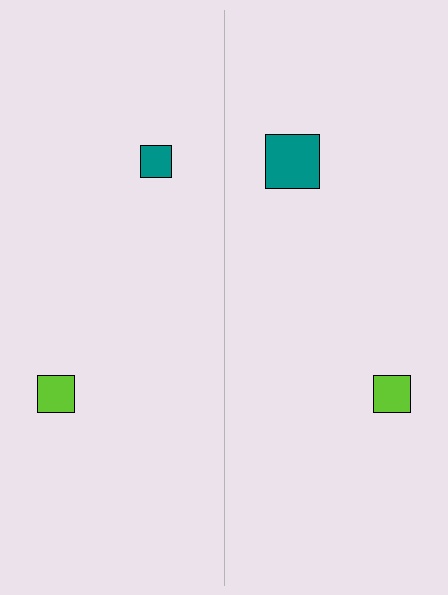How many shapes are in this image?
There are 4 shapes in this image.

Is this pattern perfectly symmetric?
No, the pattern is not perfectly symmetric. The teal square on the right side has a different size than its mirror counterpart.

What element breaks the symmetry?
The teal square on the right side has a different size than its mirror counterpart.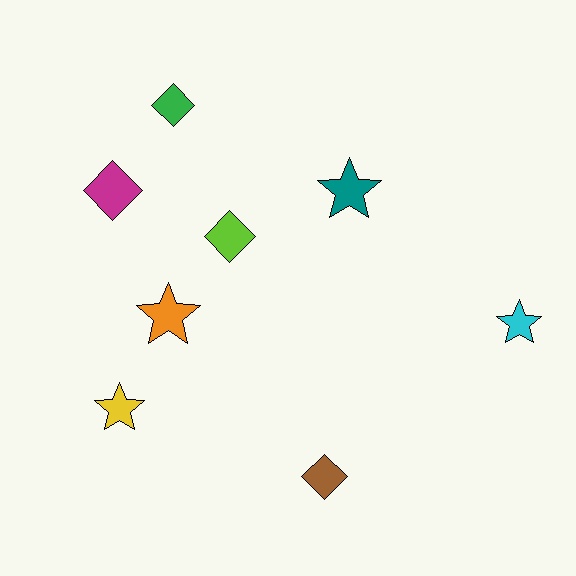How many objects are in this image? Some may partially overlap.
There are 8 objects.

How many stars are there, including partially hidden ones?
There are 4 stars.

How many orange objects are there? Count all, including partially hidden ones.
There is 1 orange object.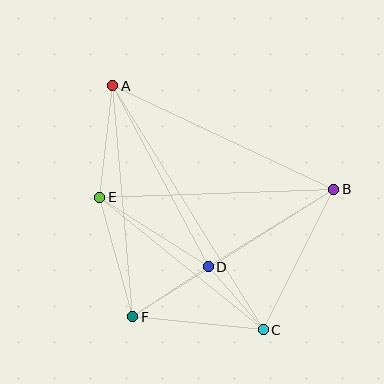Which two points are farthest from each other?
Points A and C are farthest from each other.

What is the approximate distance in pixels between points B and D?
The distance between B and D is approximately 147 pixels.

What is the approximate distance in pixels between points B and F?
The distance between B and F is approximately 238 pixels.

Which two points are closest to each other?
Points C and D are closest to each other.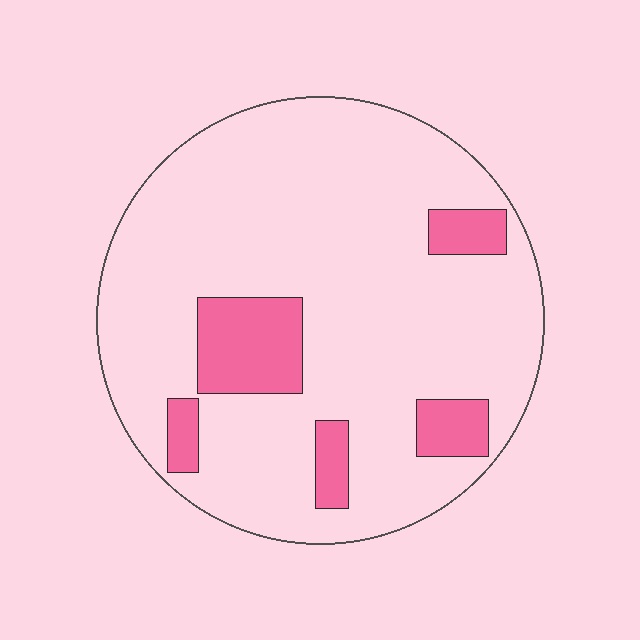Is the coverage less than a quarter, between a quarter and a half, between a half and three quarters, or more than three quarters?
Less than a quarter.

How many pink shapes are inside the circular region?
5.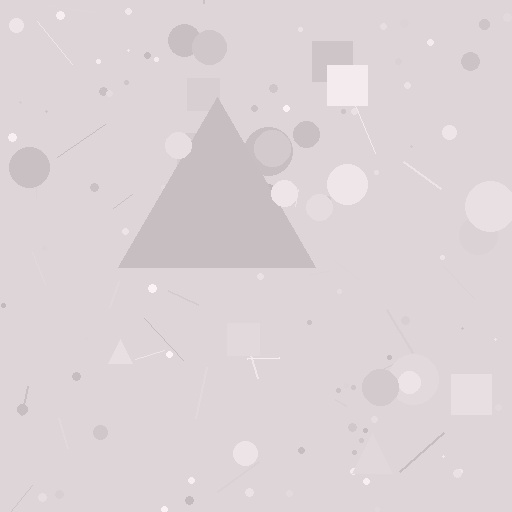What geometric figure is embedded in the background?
A triangle is embedded in the background.